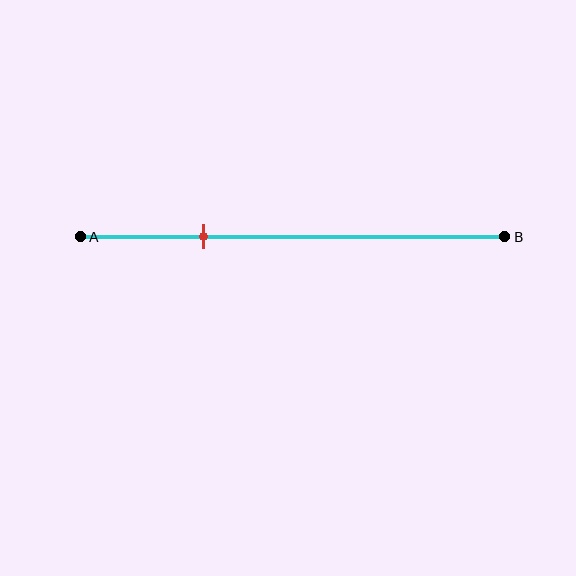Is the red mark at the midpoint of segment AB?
No, the mark is at about 30% from A, not at the 50% midpoint.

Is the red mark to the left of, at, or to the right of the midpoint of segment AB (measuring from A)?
The red mark is to the left of the midpoint of segment AB.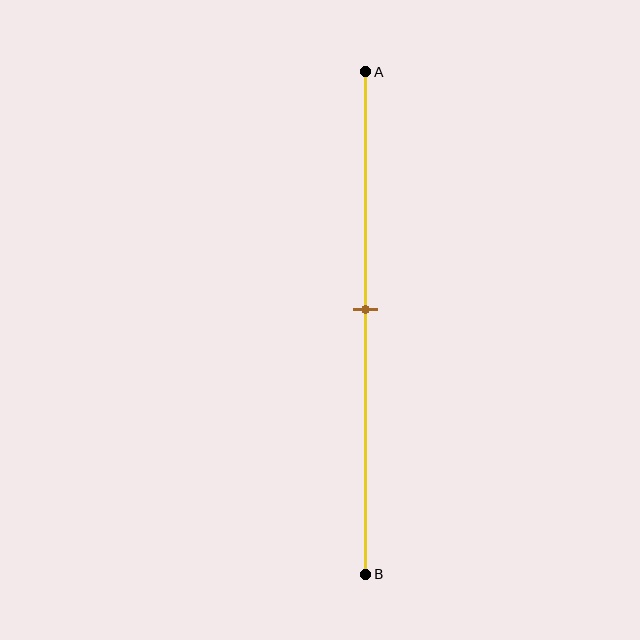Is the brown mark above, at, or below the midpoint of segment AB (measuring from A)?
The brown mark is approximately at the midpoint of segment AB.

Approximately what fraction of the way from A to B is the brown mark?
The brown mark is approximately 45% of the way from A to B.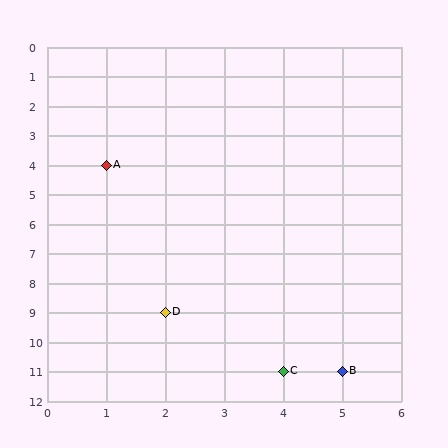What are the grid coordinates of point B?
Point B is at grid coordinates (5, 11).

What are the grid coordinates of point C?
Point C is at grid coordinates (4, 11).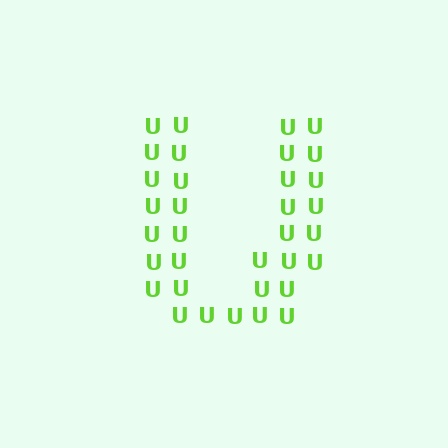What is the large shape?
The large shape is the letter U.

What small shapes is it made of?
It is made of small letter U's.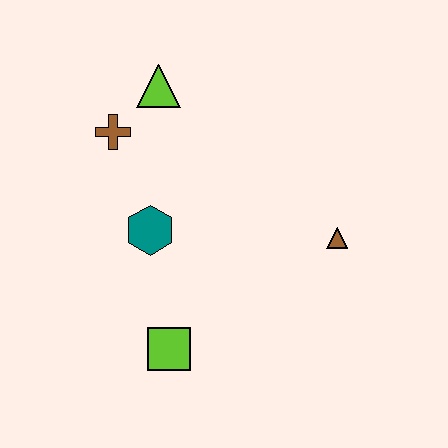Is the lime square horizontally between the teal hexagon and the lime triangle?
No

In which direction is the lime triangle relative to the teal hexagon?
The lime triangle is above the teal hexagon.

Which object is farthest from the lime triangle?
The lime square is farthest from the lime triangle.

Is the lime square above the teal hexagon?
No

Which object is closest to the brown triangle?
The teal hexagon is closest to the brown triangle.